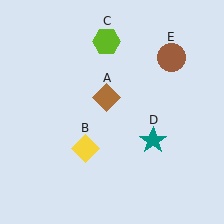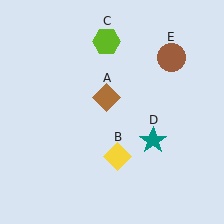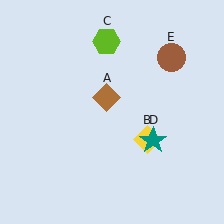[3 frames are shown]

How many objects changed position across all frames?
1 object changed position: yellow diamond (object B).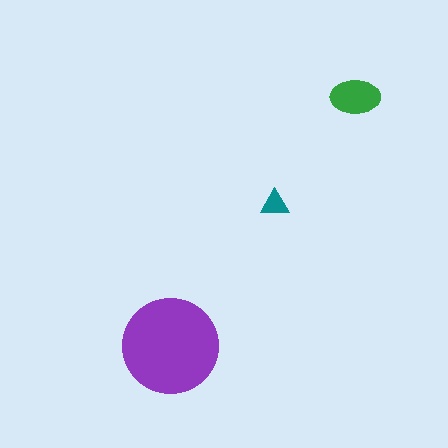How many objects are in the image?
There are 3 objects in the image.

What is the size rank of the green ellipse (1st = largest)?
2nd.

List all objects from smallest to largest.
The teal triangle, the green ellipse, the purple circle.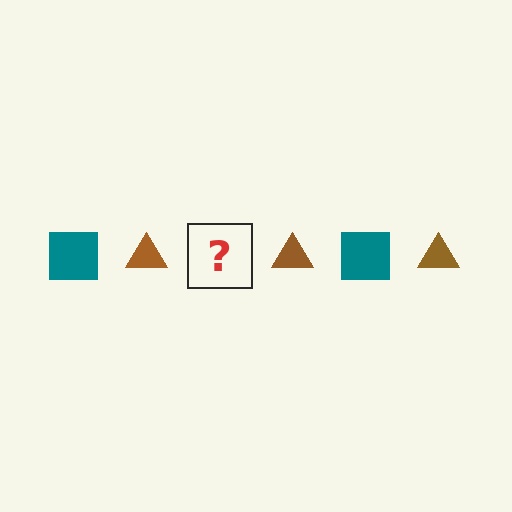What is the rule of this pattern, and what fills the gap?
The rule is that the pattern alternates between teal square and brown triangle. The gap should be filled with a teal square.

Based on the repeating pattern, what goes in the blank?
The blank should be a teal square.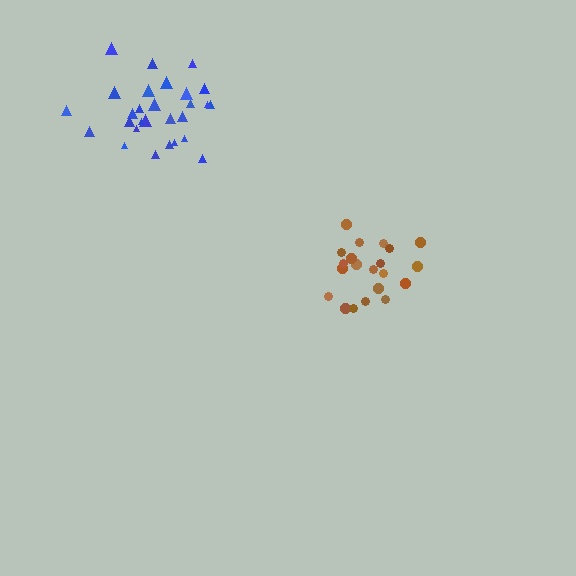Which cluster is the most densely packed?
Brown.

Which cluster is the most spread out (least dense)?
Blue.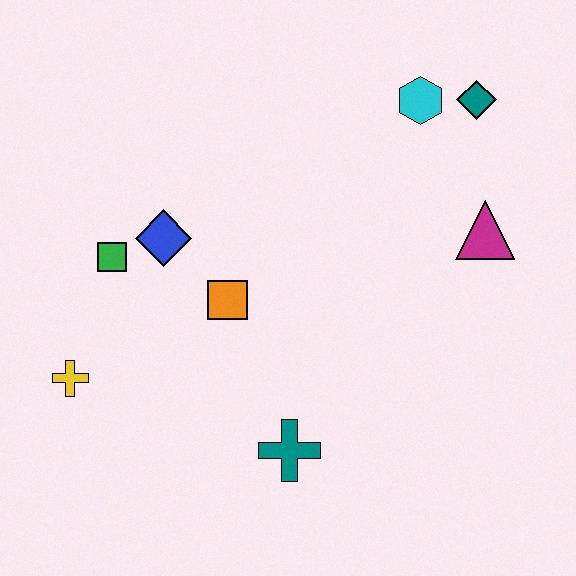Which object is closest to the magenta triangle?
The teal diamond is closest to the magenta triangle.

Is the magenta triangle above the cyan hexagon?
No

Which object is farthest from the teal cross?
The teal diamond is farthest from the teal cross.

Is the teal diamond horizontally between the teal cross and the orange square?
No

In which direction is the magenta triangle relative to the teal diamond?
The magenta triangle is below the teal diamond.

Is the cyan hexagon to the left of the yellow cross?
No